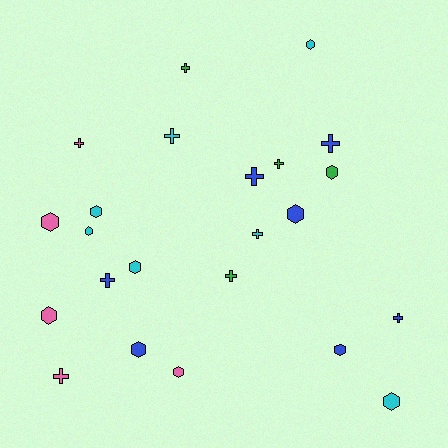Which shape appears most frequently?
Hexagon, with 12 objects.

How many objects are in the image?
There are 23 objects.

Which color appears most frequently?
Cyan, with 7 objects.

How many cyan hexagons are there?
There are 5 cyan hexagons.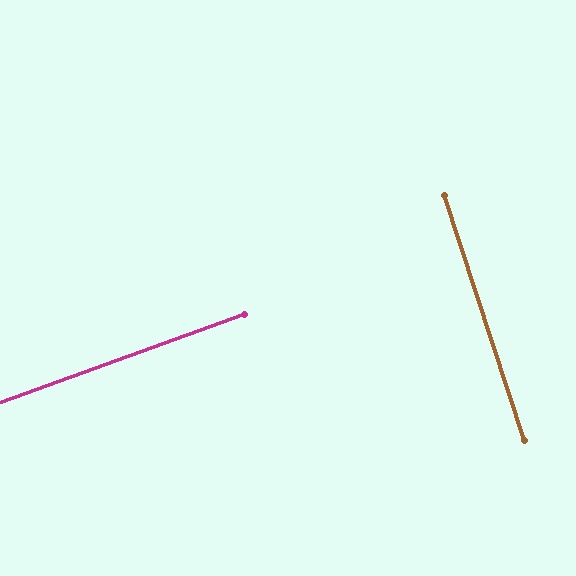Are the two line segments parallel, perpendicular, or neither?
Perpendicular — they meet at approximately 88°.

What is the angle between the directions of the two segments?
Approximately 88 degrees.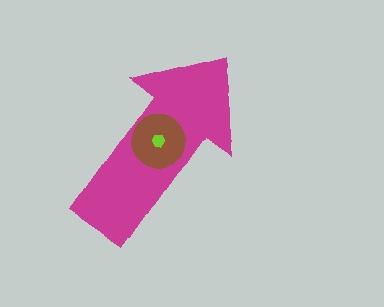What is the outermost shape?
The magenta arrow.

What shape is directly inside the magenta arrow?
The brown circle.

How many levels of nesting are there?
3.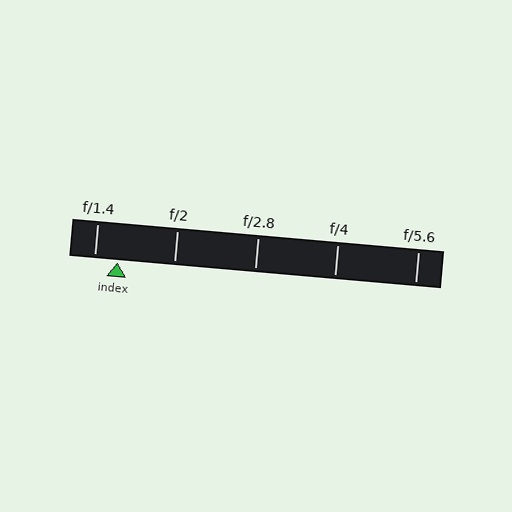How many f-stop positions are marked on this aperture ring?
There are 5 f-stop positions marked.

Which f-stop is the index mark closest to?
The index mark is closest to f/1.4.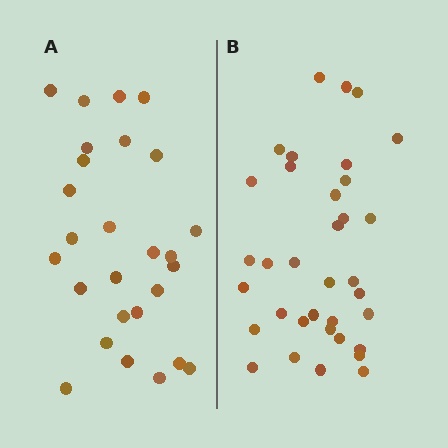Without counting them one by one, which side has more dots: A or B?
Region B (the right region) has more dots.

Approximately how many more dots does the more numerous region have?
Region B has roughly 8 or so more dots than region A.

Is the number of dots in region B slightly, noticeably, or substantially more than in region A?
Region B has noticeably more, but not dramatically so. The ratio is roughly 1.3 to 1.